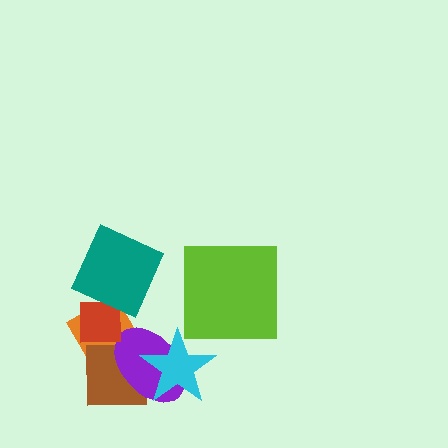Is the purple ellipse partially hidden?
Yes, it is partially covered by another shape.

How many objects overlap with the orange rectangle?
5 objects overlap with the orange rectangle.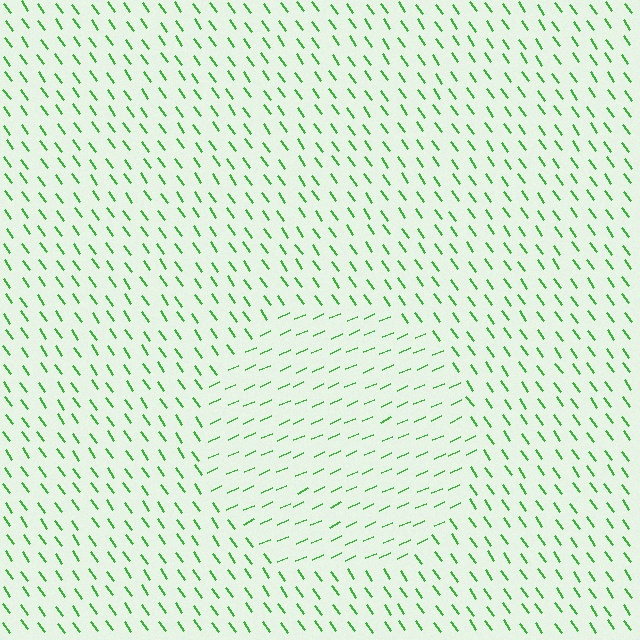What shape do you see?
I see a circle.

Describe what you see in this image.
The image is filled with small green line segments. A circle region in the image has lines oriented differently from the surrounding lines, creating a visible texture boundary.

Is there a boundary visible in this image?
Yes, there is a texture boundary formed by a change in line orientation.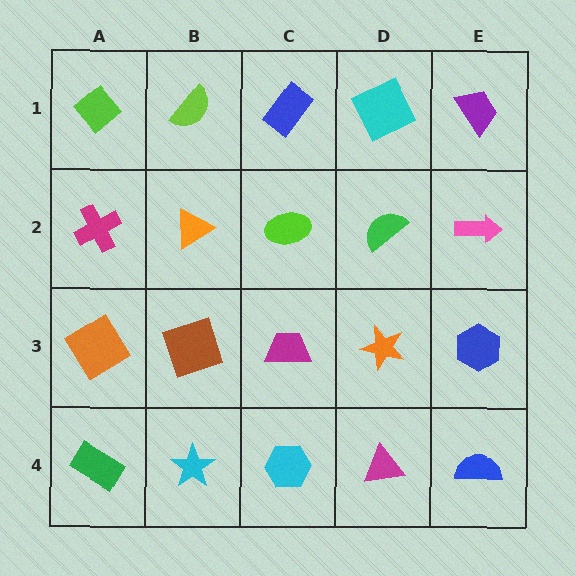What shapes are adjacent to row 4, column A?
An orange diamond (row 3, column A), a cyan star (row 4, column B).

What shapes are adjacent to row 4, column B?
A brown square (row 3, column B), a green rectangle (row 4, column A), a cyan hexagon (row 4, column C).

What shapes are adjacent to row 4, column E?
A blue hexagon (row 3, column E), a magenta triangle (row 4, column D).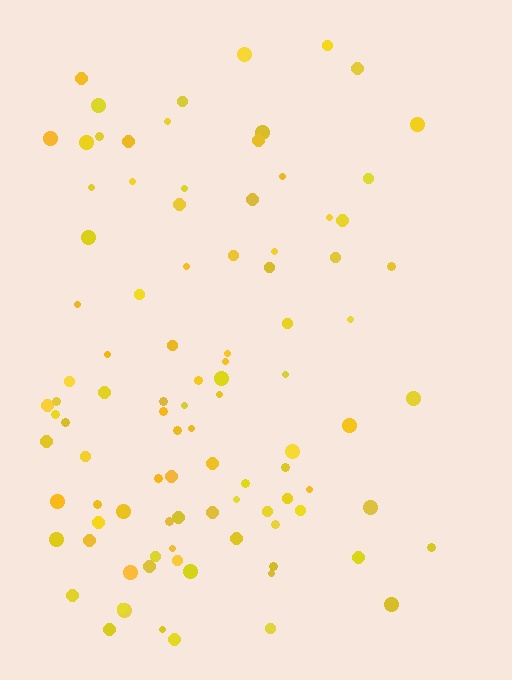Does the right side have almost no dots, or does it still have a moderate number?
Still a moderate number, just noticeably fewer than the left.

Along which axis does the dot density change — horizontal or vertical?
Horizontal.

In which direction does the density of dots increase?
From right to left, with the left side densest.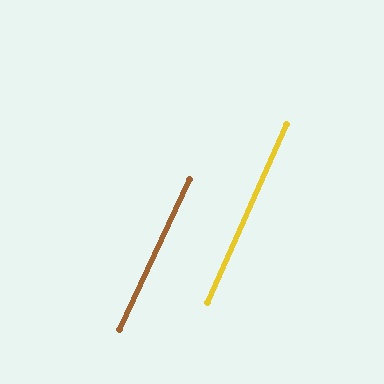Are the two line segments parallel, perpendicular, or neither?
Parallel — their directions differ by only 1.4°.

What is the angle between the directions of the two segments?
Approximately 1 degree.